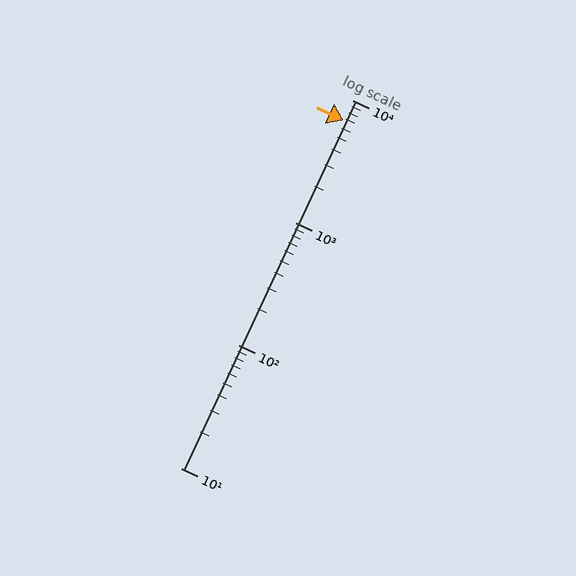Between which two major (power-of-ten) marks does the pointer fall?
The pointer is between 1000 and 10000.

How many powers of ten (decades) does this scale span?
The scale spans 3 decades, from 10 to 10000.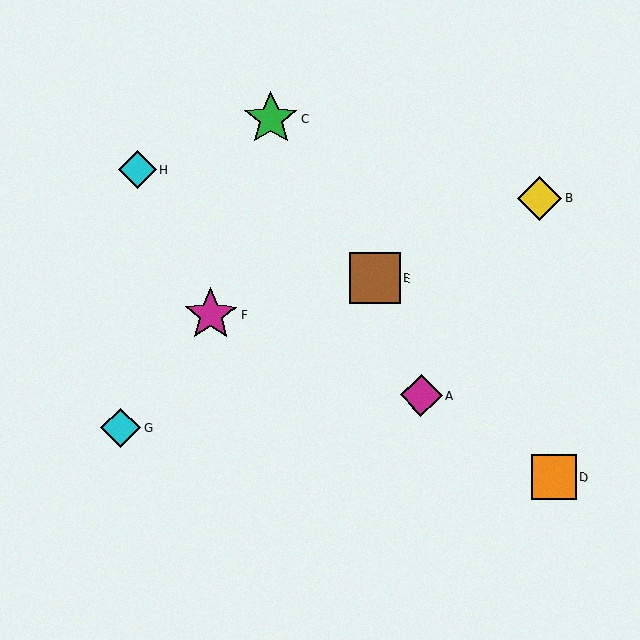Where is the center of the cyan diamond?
The center of the cyan diamond is at (121, 428).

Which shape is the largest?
The green star (labeled C) is the largest.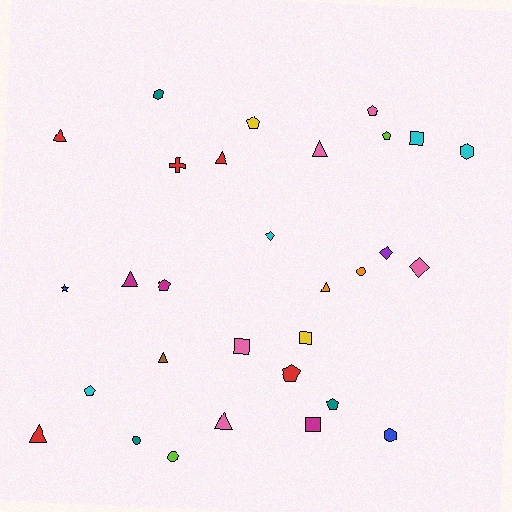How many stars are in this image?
There is 1 star.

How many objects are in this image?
There are 30 objects.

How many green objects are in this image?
There are no green objects.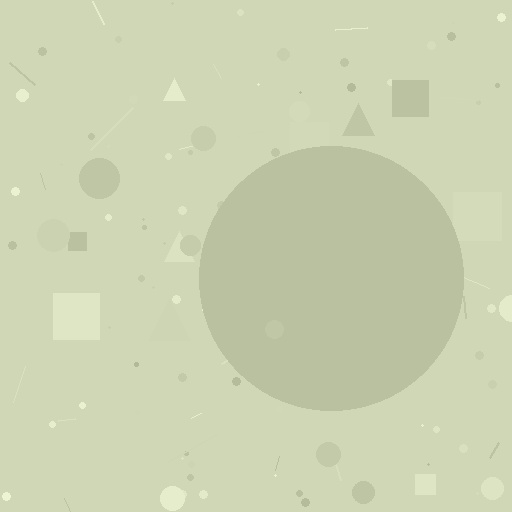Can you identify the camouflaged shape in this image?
The camouflaged shape is a circle.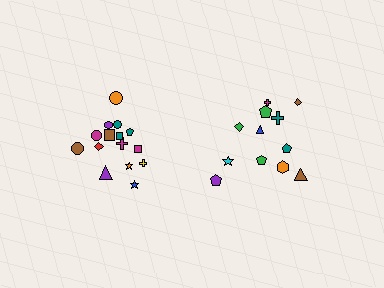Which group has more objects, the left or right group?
The left group.